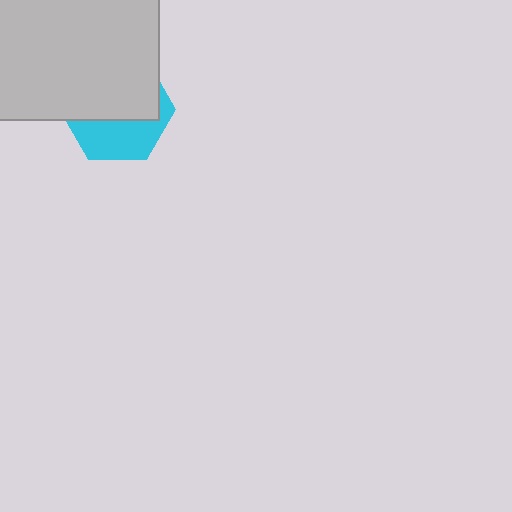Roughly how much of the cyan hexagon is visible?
A small part of it is visible (roughly 39%).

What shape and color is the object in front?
The object in front is a light gray square.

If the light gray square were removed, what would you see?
You would see the complete cyan hexagon.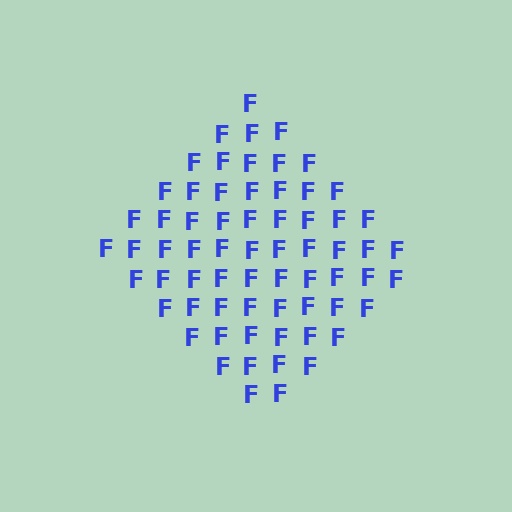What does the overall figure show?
The overall figure shows a diamond.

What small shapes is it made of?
It is made of small letter F's.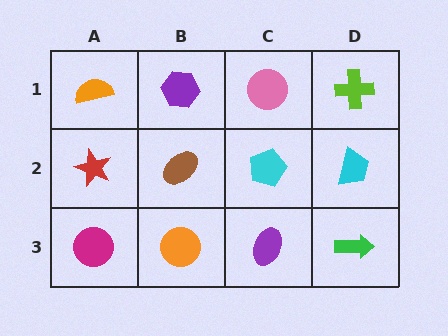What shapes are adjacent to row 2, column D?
A lime cross (row 1, column D), a green arrow (row 3, column D), a cyan pentagon (row 2, column C).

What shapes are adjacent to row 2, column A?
An orange semicircle (row 1, column A), a magenta circle (row 3, column A), a brown ellipse (row 2, column B).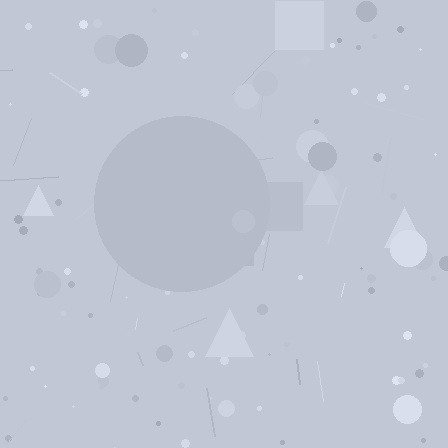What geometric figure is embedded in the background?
A circle is embedded in the background.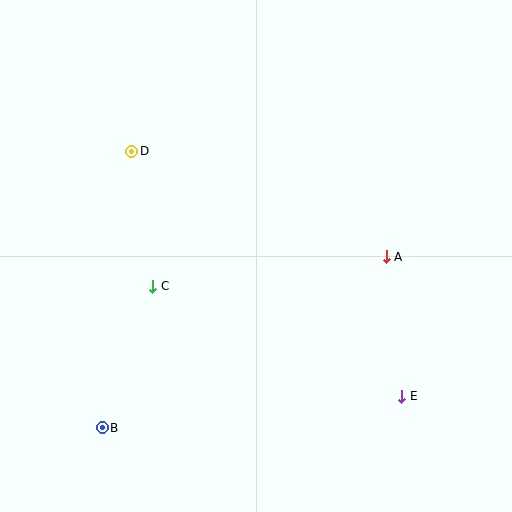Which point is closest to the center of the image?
Point C at (153, 286) is closest to the center.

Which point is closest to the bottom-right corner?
Point E is closest to the bottom-right corner.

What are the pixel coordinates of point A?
Point A is at (386, 257).